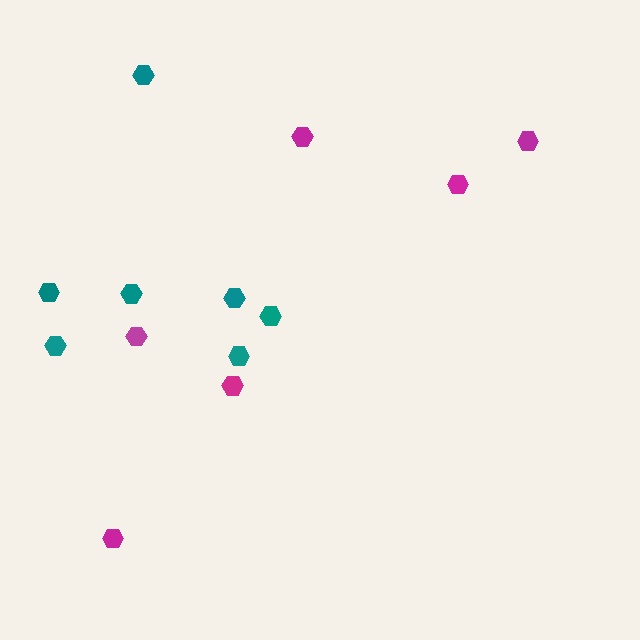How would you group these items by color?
There are 2 groups: one group of magenta hexagons (6) and one group of teal hexagons (7).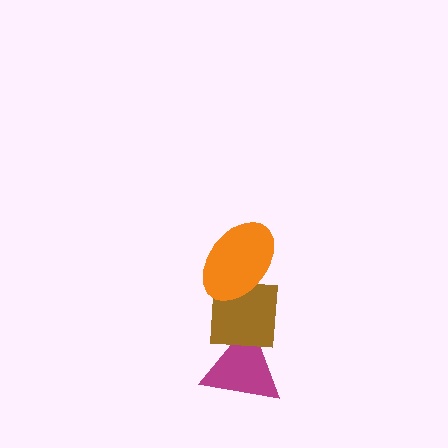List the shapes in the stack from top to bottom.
From top to bottom: the orange ellipse, the brown square, the magenta triangle.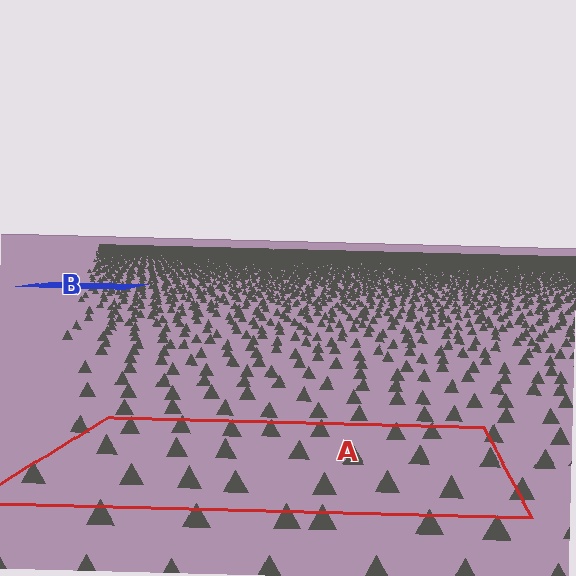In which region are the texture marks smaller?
The texture marks are smaller in region B, because it is farther away.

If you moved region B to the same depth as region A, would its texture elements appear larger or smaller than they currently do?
They would appear larger. At a closer depth, the same texture elements are projected at a bigger on-screen size.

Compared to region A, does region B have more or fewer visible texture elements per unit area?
Region B has more texture elements per unit area — they are packed more densely because it is farther away.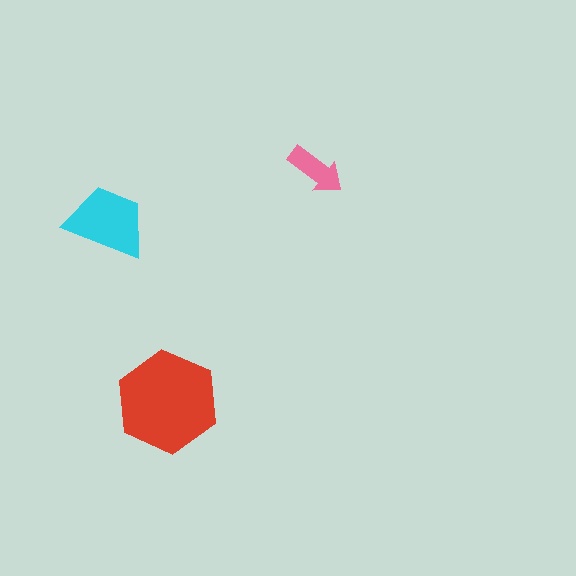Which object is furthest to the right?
The pink arrow is rightmost.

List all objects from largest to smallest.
The red hexagon, the cyan trapezoid, the pink arrow.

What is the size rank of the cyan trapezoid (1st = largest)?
2nd.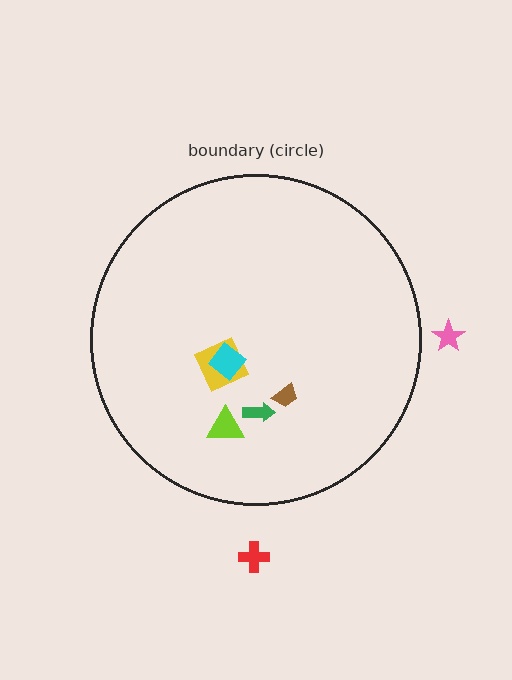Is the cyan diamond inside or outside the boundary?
Inside.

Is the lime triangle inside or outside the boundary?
Inside.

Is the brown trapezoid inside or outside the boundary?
Inside.